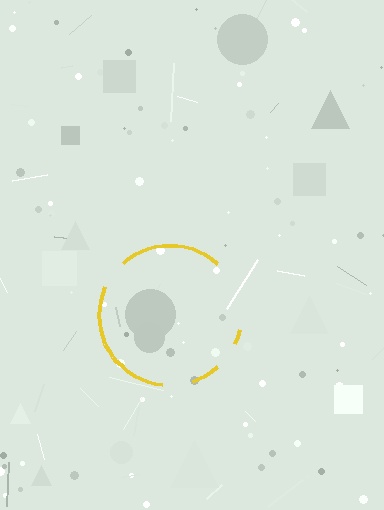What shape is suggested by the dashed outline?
The dashed outline suggests a circle.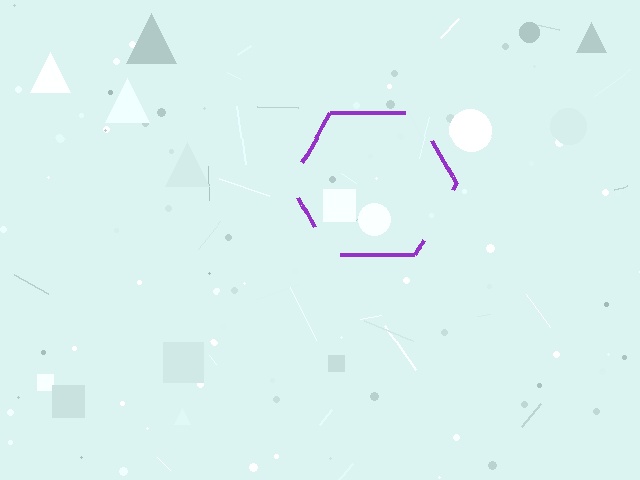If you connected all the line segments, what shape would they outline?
They would outline a hexagon.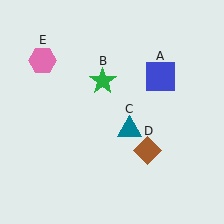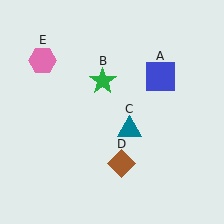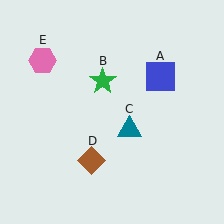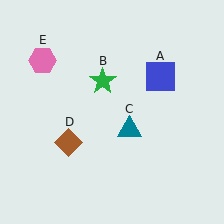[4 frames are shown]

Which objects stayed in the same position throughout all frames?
Blue square (object A) and green star (object B) and teal triangle (object C) and pink hexagon (object E) remained stationary.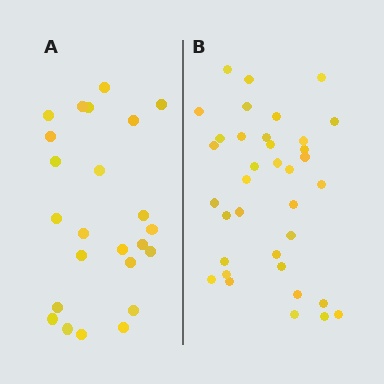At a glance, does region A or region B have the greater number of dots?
Region B (the right region) has more dots.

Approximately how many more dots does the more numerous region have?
Region B has roughly 12 or so more dots than region A.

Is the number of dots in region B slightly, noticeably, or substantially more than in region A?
Region B has substantially more. The ratio is roughly 1.5 to 1.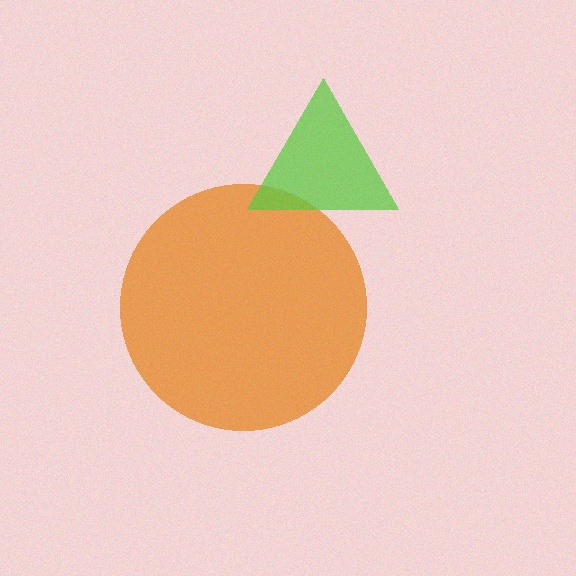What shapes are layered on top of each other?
The layered shapes are: an orange circle, a lime triangle.